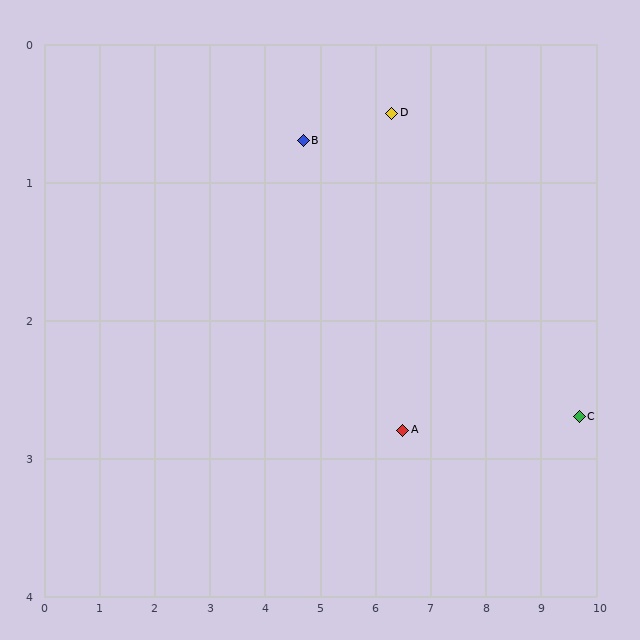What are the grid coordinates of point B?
Point B is at approximately (4.7, 0.7).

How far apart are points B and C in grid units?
Points B and C are about 5.4 grid units apart.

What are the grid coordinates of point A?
Point A is at approximately (6.5, 2.8).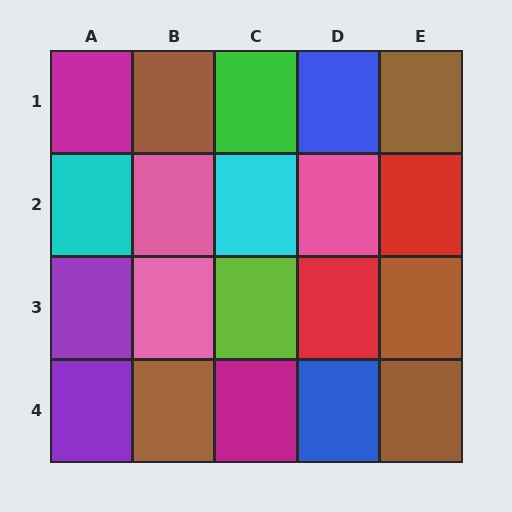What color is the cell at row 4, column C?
Magenta.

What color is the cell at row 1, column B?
Brown.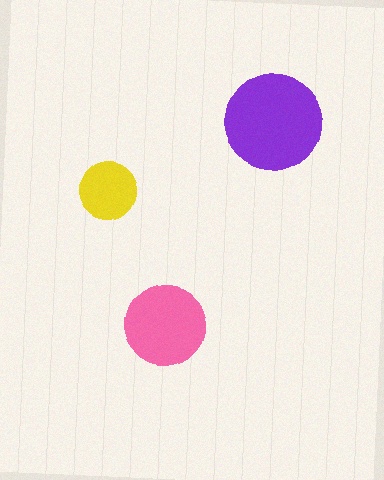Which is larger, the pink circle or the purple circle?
The purple one.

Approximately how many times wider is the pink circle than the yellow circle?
About 1.5 times wider.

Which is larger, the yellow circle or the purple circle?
The purple one.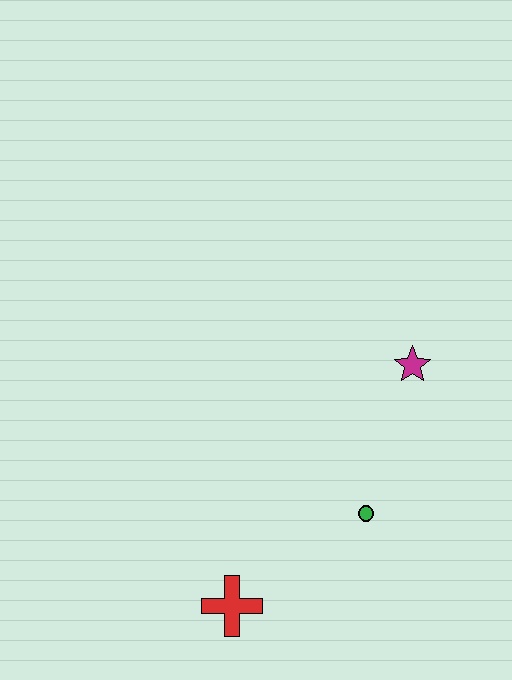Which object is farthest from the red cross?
The magenta star is farthest from the red cross.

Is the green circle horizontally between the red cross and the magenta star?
Yes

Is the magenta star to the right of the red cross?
Yes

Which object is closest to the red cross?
The green circle is closest to the red cross.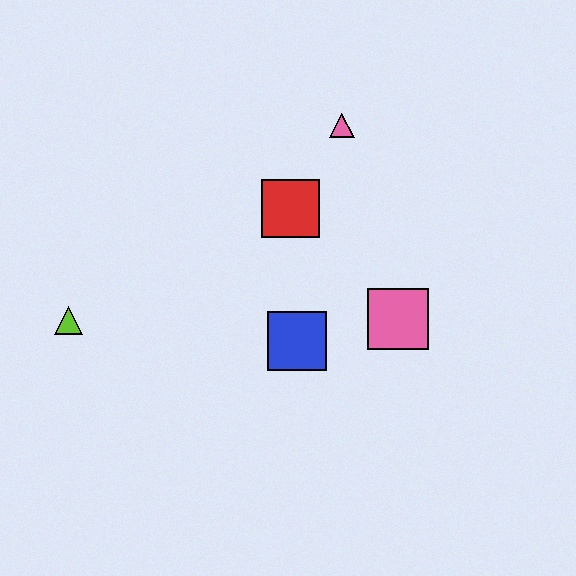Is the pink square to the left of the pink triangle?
No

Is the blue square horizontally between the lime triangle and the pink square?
Yes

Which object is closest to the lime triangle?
The blue square is closest to the lime triangle.